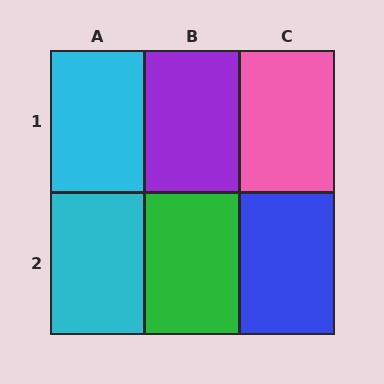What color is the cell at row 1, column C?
Pink.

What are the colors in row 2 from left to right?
Cyan, green, blue.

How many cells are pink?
1 cell is pink.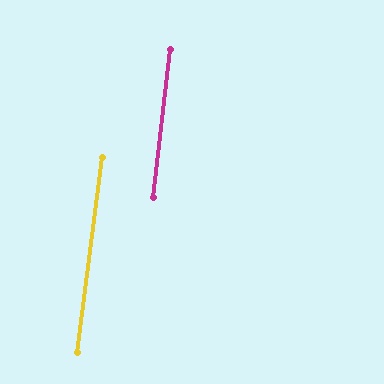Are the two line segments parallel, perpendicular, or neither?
Parallel — their directions differ by only 0.5°.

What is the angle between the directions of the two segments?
Approximately 1 degree.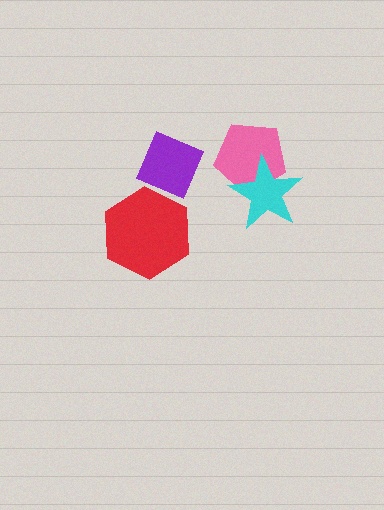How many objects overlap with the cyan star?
1 object overlaps with the cyan star.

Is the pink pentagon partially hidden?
Yes, it is partially covered by another shape.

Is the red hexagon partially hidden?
Yes, it is partially covered by another shape.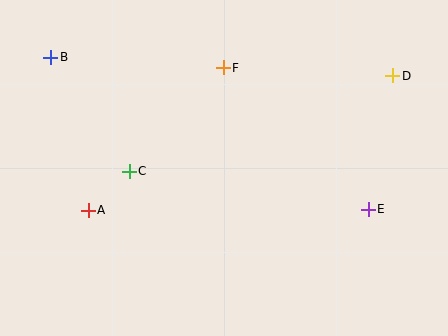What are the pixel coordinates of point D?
Point D is at (393, 76).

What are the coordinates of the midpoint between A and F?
The midpoint between A and F is at (156, 139).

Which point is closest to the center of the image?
Point C at (129, 171) is closest to the center.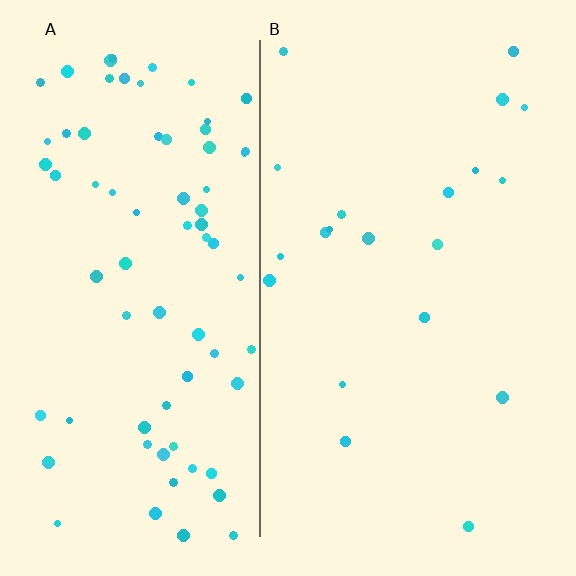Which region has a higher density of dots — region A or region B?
A (the left).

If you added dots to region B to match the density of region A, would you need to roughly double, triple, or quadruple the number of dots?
Approximately quadruple.